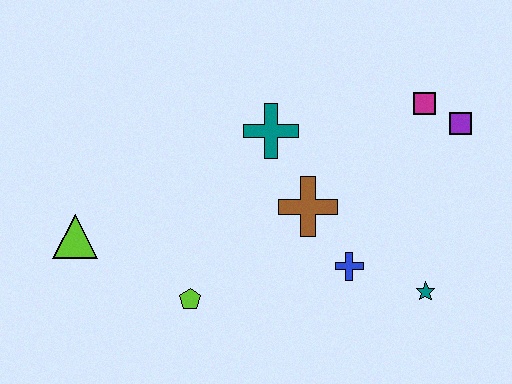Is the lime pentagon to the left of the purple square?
Yes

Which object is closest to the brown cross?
The blue cross is closest to the brown cross.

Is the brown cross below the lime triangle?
No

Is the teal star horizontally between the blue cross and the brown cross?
No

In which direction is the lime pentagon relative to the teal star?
The lime pentagon is to the left of the teal star.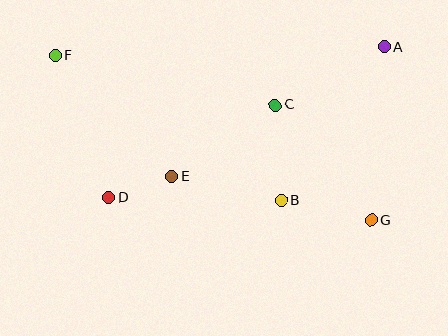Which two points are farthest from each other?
Points F and G are farthest from each other.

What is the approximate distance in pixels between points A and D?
The distance between A and D is approximately 315 pixels.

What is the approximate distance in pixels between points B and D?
The distance between B and D is approximately 173 pixels.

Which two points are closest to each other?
Points D and E are closest to each other.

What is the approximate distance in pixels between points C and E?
The distance between C and E is approximately 126 pixels.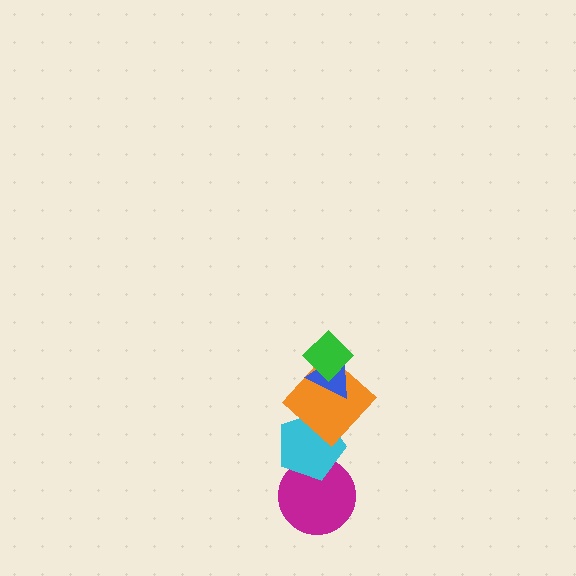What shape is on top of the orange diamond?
The blue triangle is on top of the orange diamond.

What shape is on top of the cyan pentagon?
The orange diamond is on top of the cyan pentagon.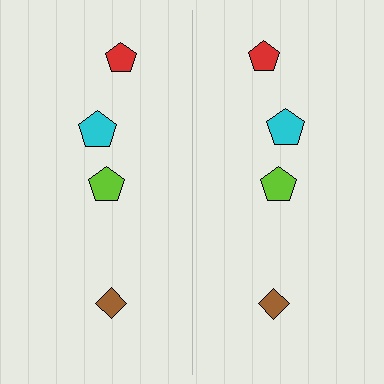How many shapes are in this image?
There are 8 shapes in this image.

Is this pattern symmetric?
Yes, this pattern has bilateral (reflection) symmetry.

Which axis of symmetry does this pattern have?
The pattern has a vertical axis of symmetry running through the center of the image.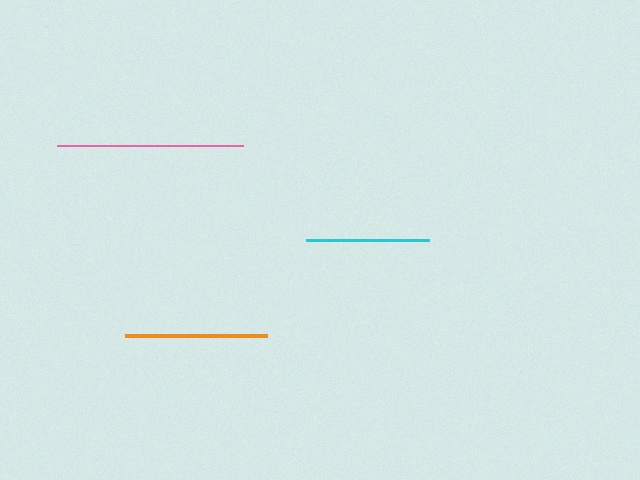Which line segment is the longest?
The pink line is the longest at approximately 186 pixels.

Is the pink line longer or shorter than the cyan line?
The pink line is longer than the cyan line.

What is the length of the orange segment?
The orange segment is approximately 142 pixels long.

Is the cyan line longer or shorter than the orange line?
The orange line is longer than the cyan line.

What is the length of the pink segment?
The pink segment is approximately 186 pixels long.